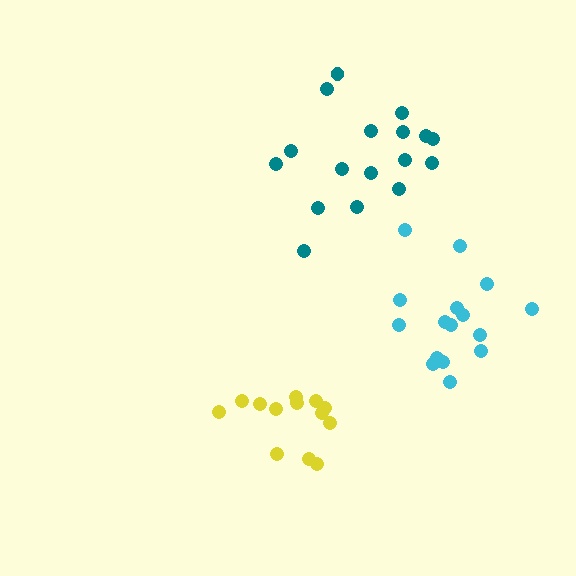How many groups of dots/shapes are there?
There are 3 groups.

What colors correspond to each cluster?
The clusters are colored: cyan, yellow, teal.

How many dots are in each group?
Group 1: 16 dots, Group 2: 13 dots, Group 3: 17 dots (46 total).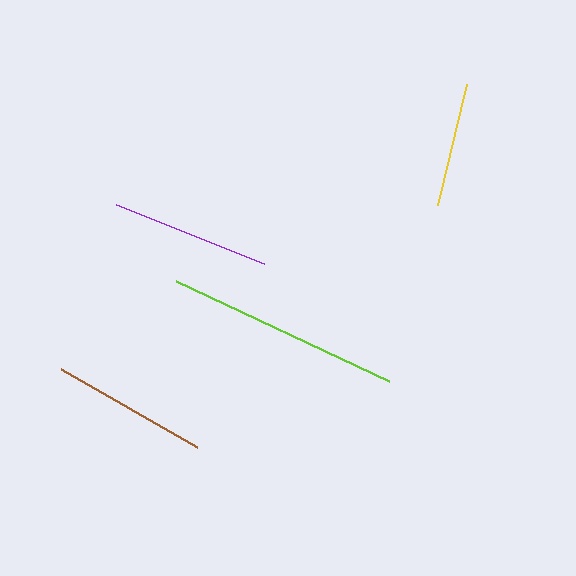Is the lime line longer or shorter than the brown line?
The lime line is longer than the brown line.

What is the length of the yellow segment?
The yellow segment is approximately 124 pixels long.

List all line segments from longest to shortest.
From longest to shortest: lime, purple, brown, yellow.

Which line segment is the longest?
The lime line is the longest at approximately 235 pixels.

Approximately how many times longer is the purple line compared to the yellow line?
The purple line is approximately 1.3 times the length of the yellow line.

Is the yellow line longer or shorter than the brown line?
The brown line is longer than the yellow line.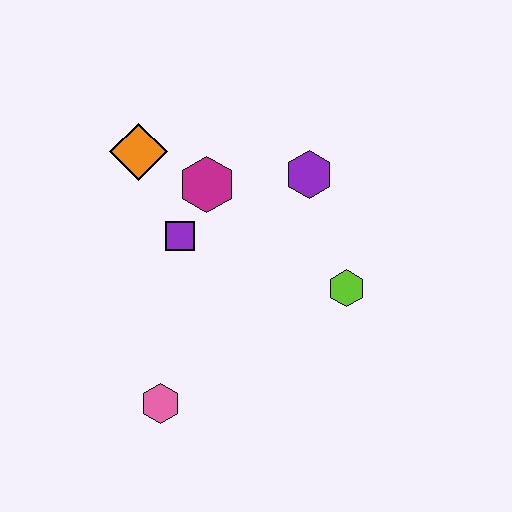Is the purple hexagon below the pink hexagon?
No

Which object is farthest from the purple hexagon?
The pink hexagon is farthest from the purple hexagon.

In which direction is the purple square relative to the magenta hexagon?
The purple square is below the magenta hexagon.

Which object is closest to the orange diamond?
The magenta hexagon is closest to the orange diamond.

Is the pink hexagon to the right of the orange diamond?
Yes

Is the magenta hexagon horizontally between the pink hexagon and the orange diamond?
No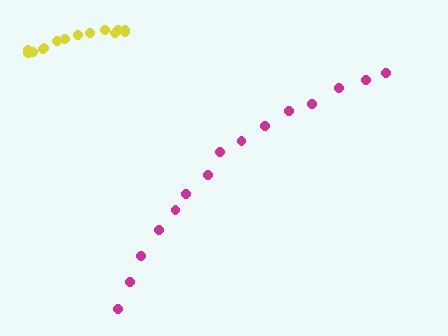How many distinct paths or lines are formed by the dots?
There are 2 distinct paths.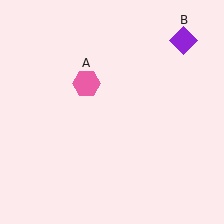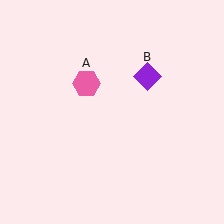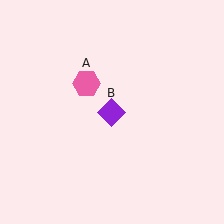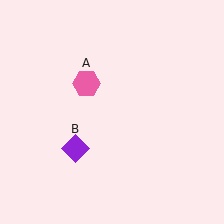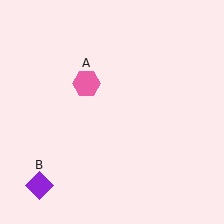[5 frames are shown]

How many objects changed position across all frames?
1 object changed position: purple diamond (object B).